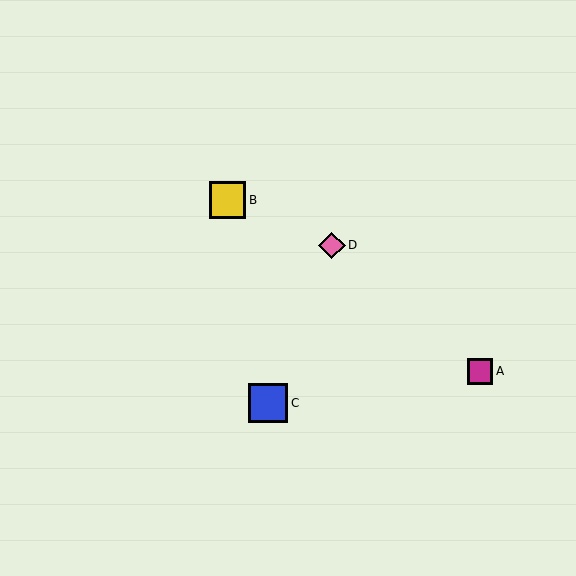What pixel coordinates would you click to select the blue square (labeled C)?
Click at (268, 403) to select the blue square C.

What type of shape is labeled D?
Shape D is a pink diamond.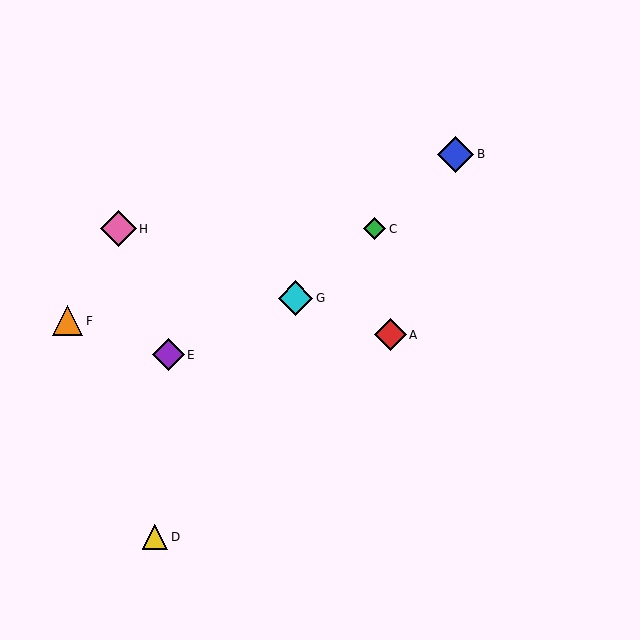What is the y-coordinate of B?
Object B is at y≈154.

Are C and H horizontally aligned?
Yes, both are at y≈229.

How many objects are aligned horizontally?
2 objects (C, H) are aligned horizontally.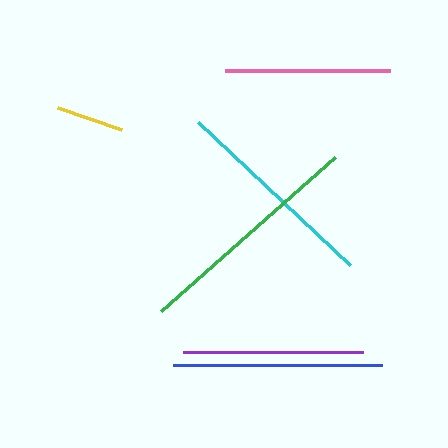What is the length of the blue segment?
The blue segment is approximately 210 pixels long.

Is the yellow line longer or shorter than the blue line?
The blue line is longer than the yellow line.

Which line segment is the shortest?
The yellow line is the shortest at approximately 68 pixels.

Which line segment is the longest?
The green line is the longest at approximately 233 pixels.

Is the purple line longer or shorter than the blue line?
The blue line is longer than the purple line.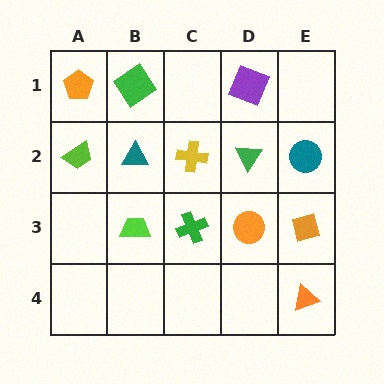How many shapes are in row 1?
3 shapes.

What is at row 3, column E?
An orange diamond.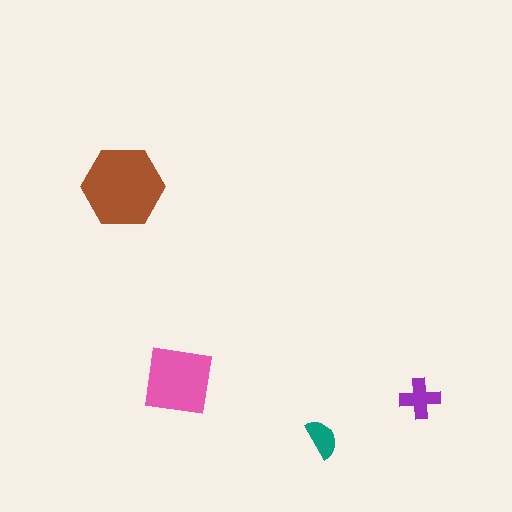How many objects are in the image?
There are 4 objects in the image.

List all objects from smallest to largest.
The teal semicircle, the purple cross, the pink square, the brown hexagon.